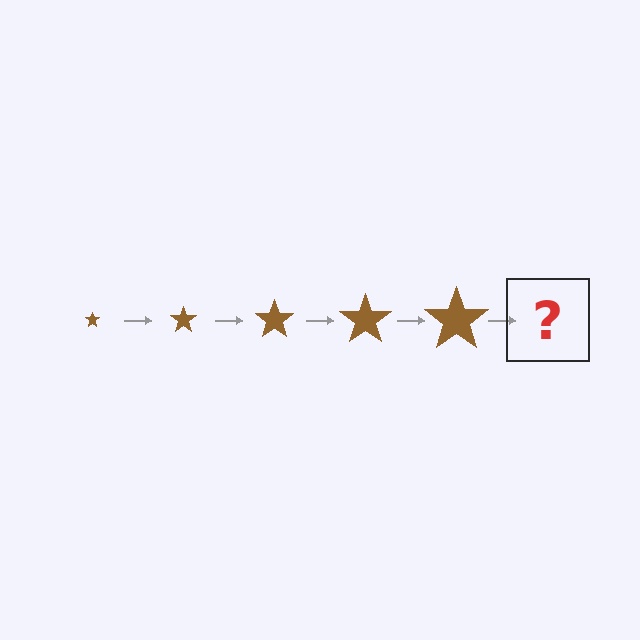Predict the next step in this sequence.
The next step is a brown star, larger than the previous one.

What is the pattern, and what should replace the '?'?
The pattern is that the star gets progressively larger each step. The '?' should be a brown star, larger than the previous one.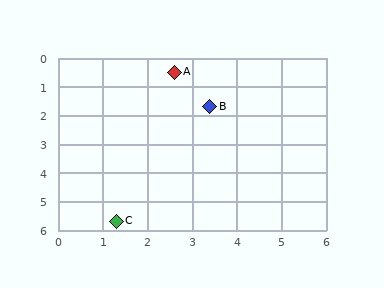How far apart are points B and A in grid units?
Points B and A are about 1.4 grid units apart.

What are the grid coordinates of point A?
Point A is at approximately (2.6, 0.5).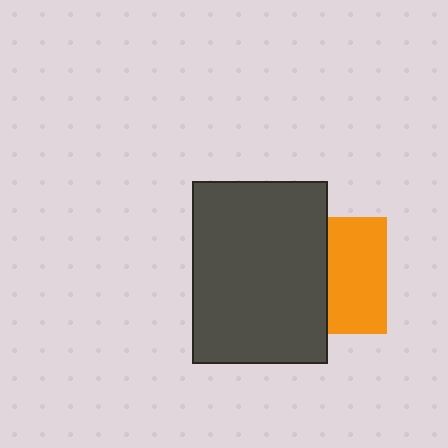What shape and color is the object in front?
The object in front is a dark gray rectangle.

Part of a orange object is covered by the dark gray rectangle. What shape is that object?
It is a square.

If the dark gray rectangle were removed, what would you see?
You would see the complete orange square.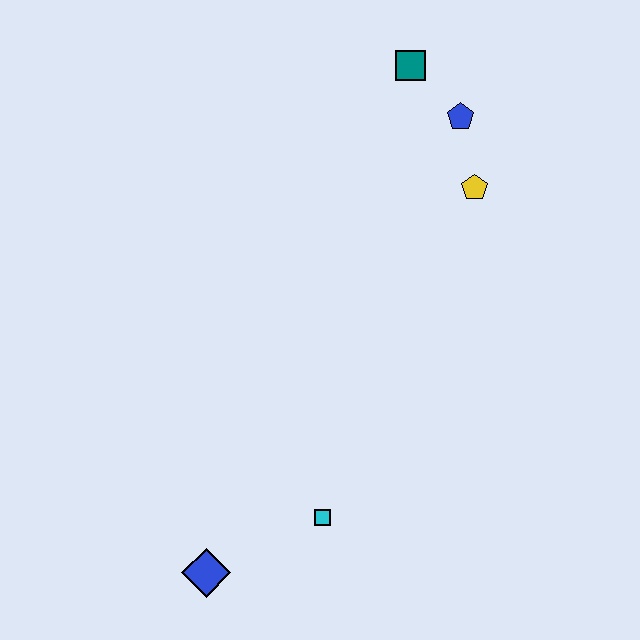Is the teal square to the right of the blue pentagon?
No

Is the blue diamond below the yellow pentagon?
Yes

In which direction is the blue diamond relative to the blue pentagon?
The blue diamond is below the blue pentagon.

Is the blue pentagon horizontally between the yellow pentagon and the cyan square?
Yes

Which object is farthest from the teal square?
The blue diamond is farthest from the teal square.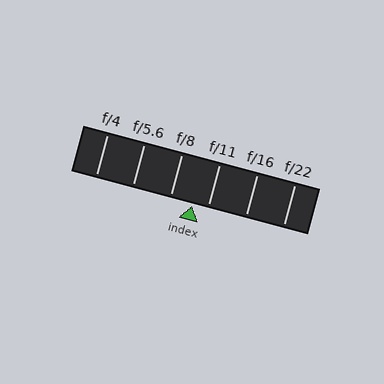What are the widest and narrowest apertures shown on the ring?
The widest aperture shown is f/4 and the narrowest is f/22.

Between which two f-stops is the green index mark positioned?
The index mark is between f/8 and f/11.